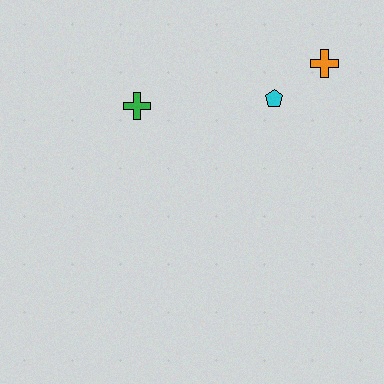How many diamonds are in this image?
There are no diamonds.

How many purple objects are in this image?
There are no purple objects.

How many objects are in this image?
There are 3 objects.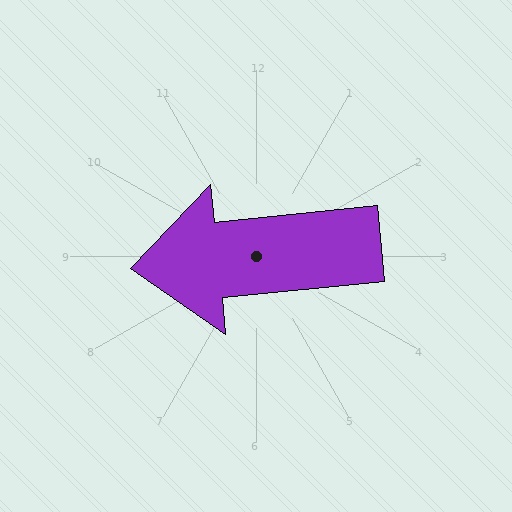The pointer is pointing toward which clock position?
Roughly 9 o'clock.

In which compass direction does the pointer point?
West.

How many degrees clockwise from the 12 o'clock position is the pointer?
Approximately 264 degrees.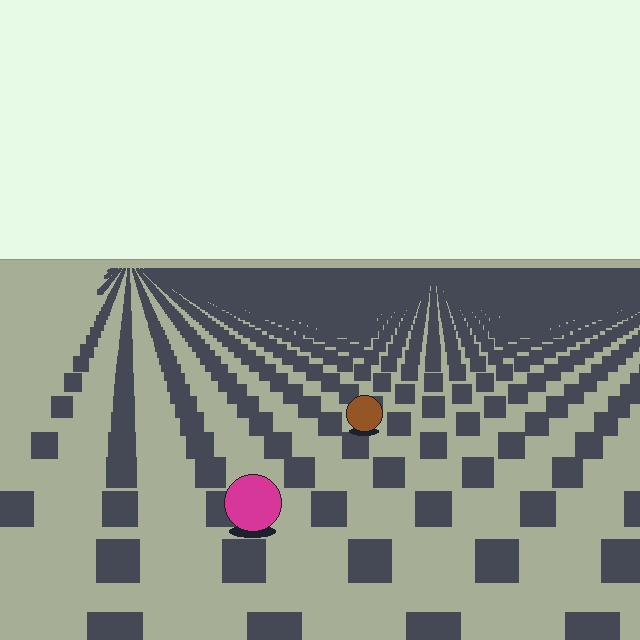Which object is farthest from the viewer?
The brown circle is farthest from the viewer. It appears smaller and the ground texture around it is denser.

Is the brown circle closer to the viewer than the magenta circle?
No. The magenta circle is closer — you can tell from the texture gradient: the ground texture is coarser near it.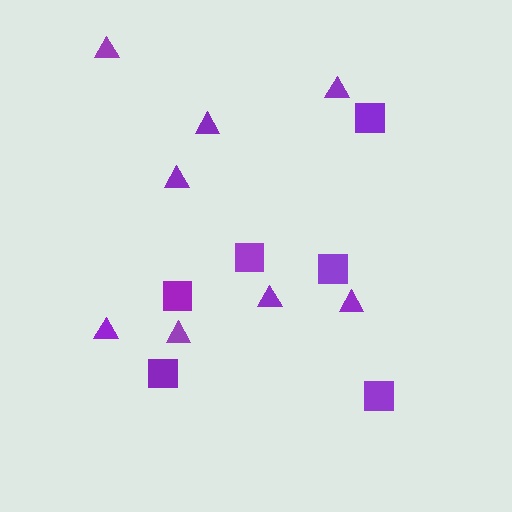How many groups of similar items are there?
There are 2 groups: one group of triangles (8) and one group of squares (6).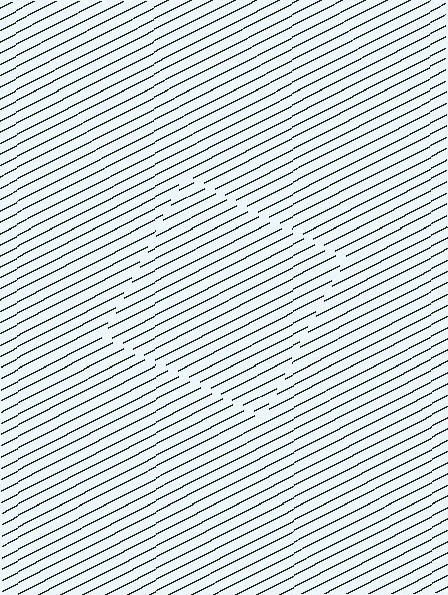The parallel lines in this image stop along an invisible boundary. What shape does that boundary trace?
An illusory square. The interior of the shape contains the same grating, shifted by half a period — the contour is defined by the phase discontinuity where line-ends from the inner and outer gratings abut.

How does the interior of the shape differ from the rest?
The interior of the shape contains the same grating, shifted by half a period — the contour is defined by the phase discontinuity where line-ends from the inner and outer gratings abut.